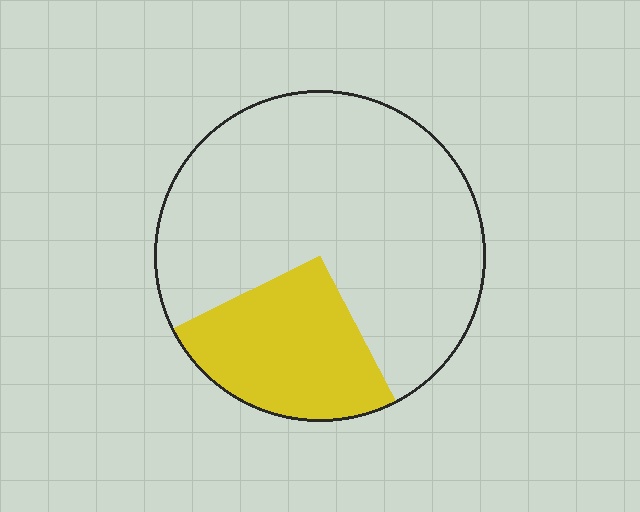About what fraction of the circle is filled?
About one quarter (1/4).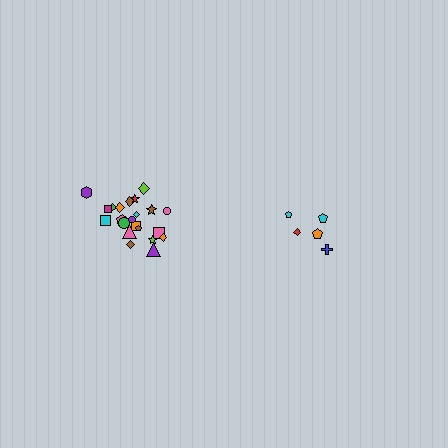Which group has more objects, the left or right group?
The left group.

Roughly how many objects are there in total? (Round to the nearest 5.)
Roughly 25 objects in total.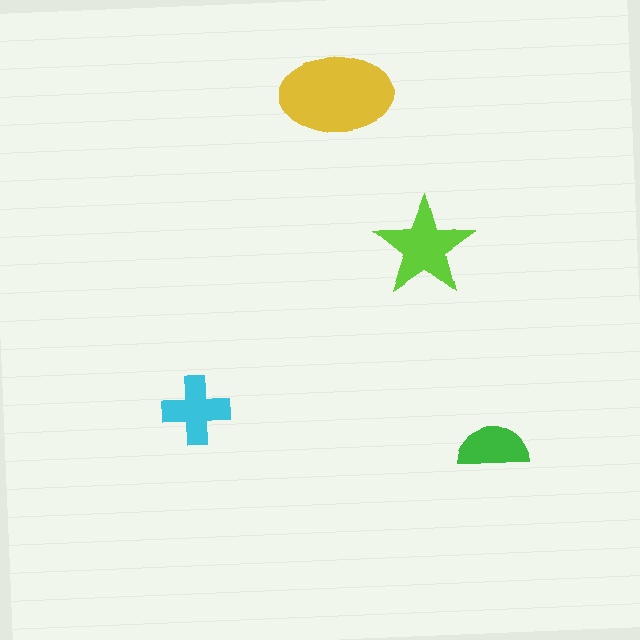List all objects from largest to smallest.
The yellow ellipse, the lime star, the cyan cross, the green semicircle.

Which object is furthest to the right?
The green semicircle is rightmost.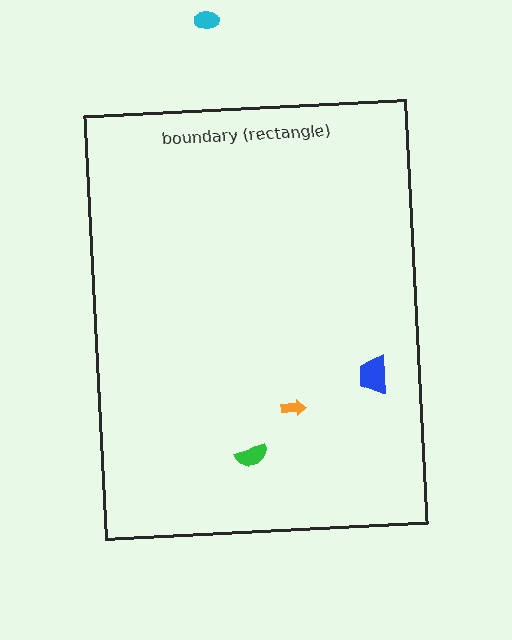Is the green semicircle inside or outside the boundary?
Inside.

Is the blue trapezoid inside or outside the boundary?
Inside.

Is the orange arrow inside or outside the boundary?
Inside.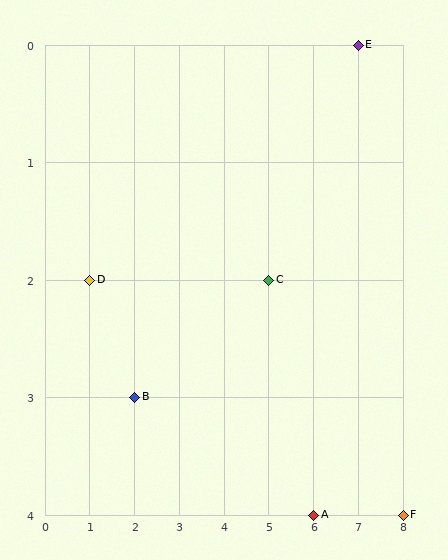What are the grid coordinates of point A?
Point A is at grid coordinates (6, 4).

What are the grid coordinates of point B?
Point B is at grid coordinates (2, 3).